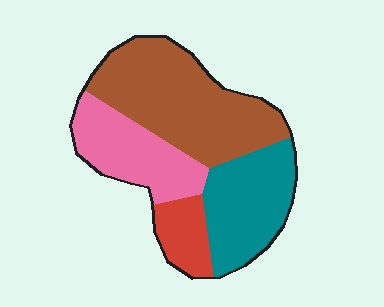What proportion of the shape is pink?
Pink covers 23% of the shape.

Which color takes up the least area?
Red, at roughly 10%.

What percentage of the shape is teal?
Teal takes up about one quarter (1/4) of the shape.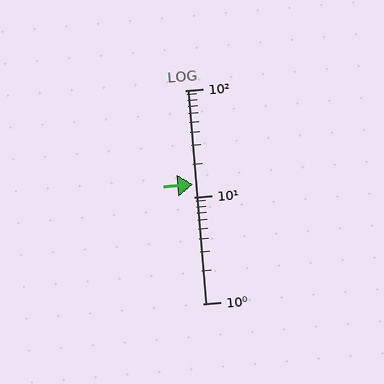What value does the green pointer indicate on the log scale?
The pointer indicates approximately 13.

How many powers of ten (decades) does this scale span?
The scale spans 2 decades, from 1 to 100.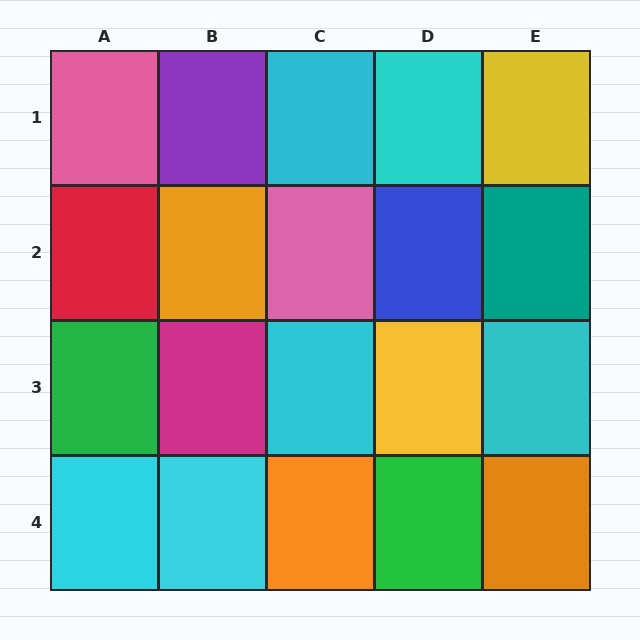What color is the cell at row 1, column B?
Purple.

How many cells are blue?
1 cell is blue.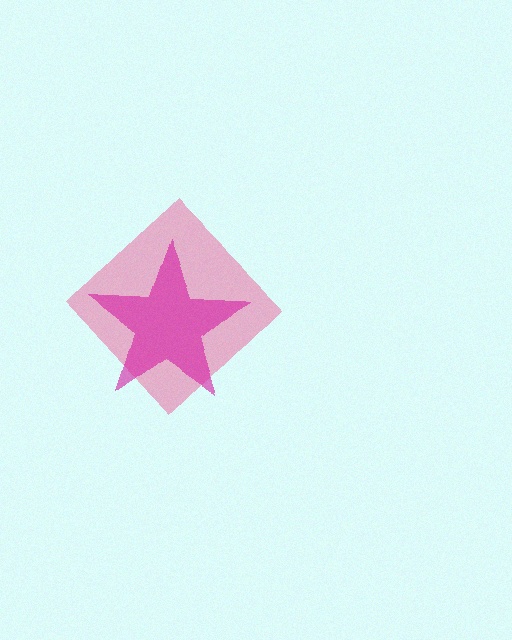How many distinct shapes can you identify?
There are 2 distinct shapes: a pink diamond, a magenta star.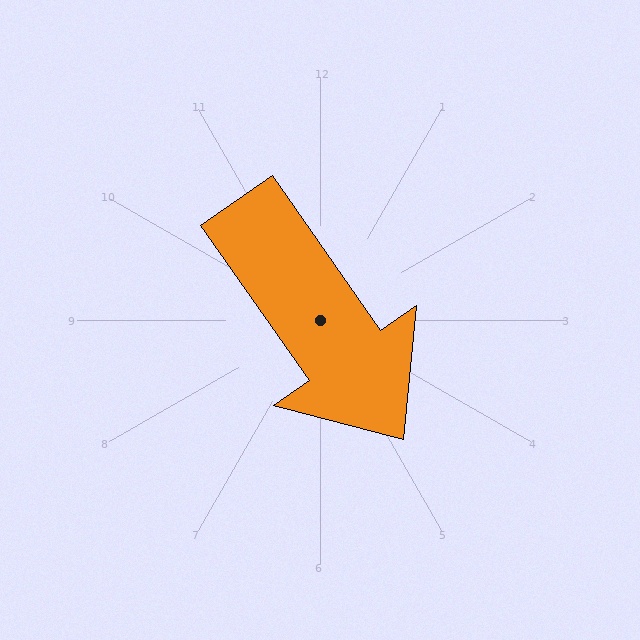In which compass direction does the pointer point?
Southeast.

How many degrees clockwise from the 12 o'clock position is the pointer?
Approximately 145 degrees.